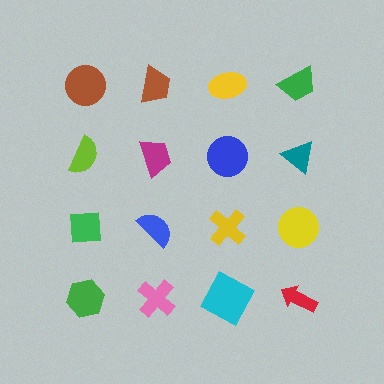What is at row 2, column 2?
A magenta trapezoid.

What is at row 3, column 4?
A yellow circle.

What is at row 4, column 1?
A green hexagon.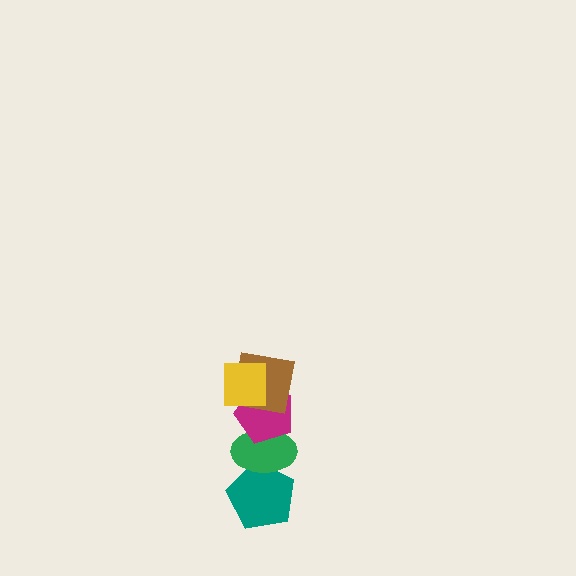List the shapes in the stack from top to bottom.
From top to bottom: the yellow square, the brown square, the magenta pentagon, the green ellipse, the teal pentagon.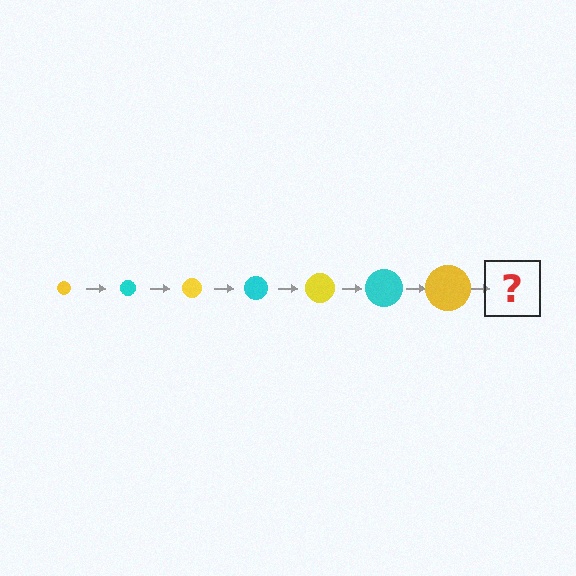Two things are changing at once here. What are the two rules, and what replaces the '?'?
The two rules are that the circle grows larger each step and the color cycles through yellow and cyan. The '?' should be a cyan circle, larger than the previous one.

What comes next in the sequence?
The next element should be a cyan circle, larger than the previous one.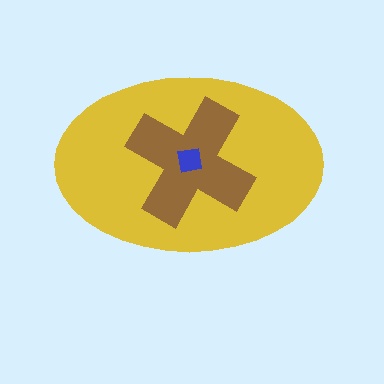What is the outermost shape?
The yellow ellipse.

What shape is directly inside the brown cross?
The blue square.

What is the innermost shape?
The blue square.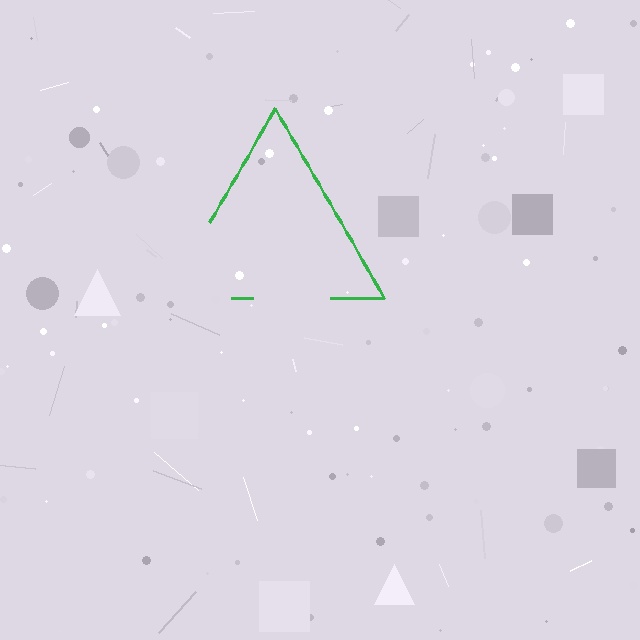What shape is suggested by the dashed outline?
The dashed outline suggests a triangle.